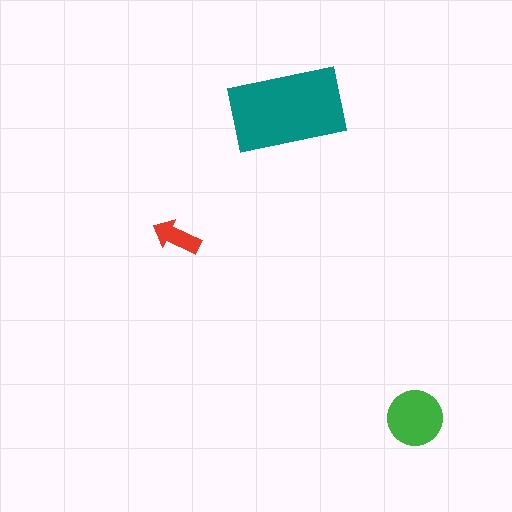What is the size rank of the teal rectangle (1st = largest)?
1st.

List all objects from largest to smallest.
The teal rectangle, the green circle, the red arrow.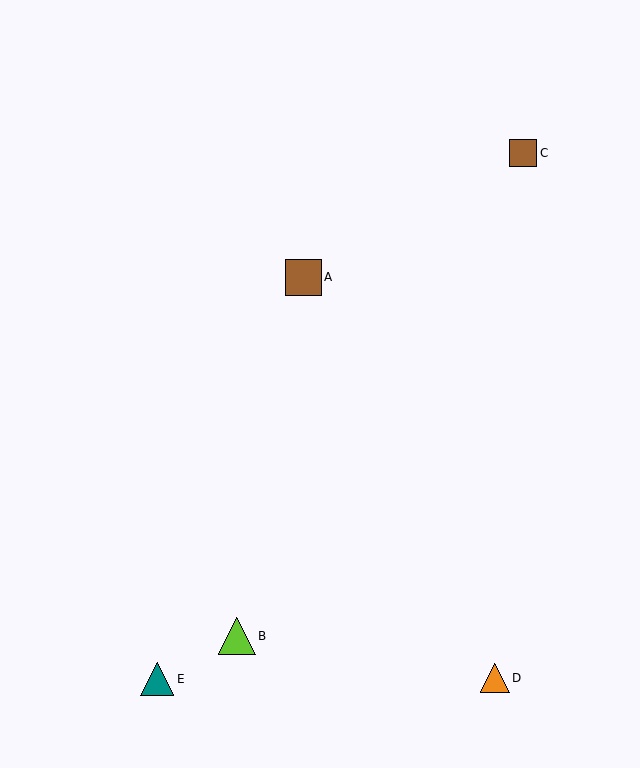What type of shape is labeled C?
Shape C is a brown square.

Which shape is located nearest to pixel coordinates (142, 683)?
The teal triangle (labeled E) at (157, 679) is nearest to that location.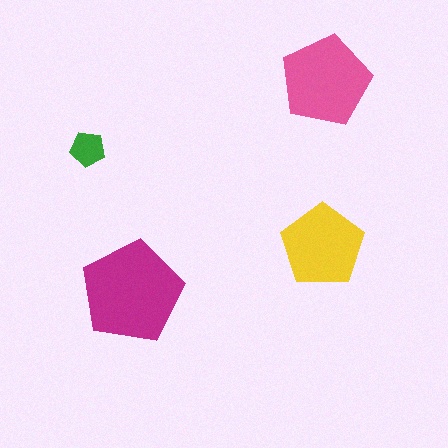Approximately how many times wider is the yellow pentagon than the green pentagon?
About 2.5 times wider.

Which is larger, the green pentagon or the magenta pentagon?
The magenta one.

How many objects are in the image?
There are 4 objects in the image.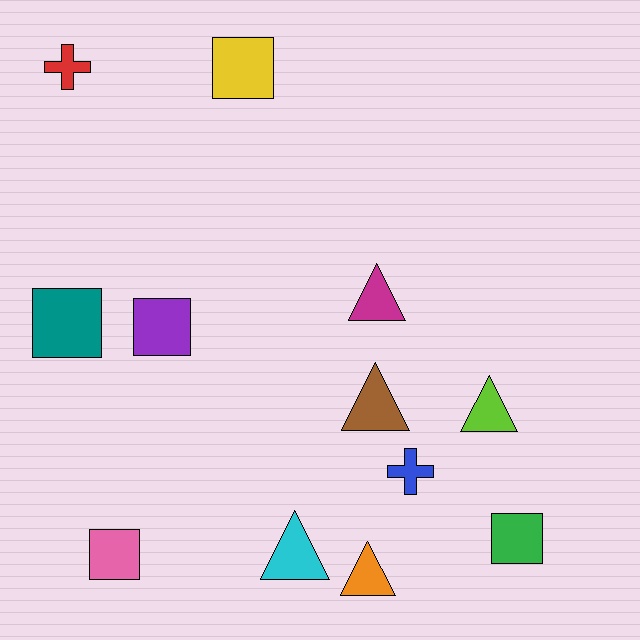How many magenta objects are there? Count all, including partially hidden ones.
There is 1 magenta object.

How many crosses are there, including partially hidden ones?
There are 2 crosses.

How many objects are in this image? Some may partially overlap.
There are 12 objects.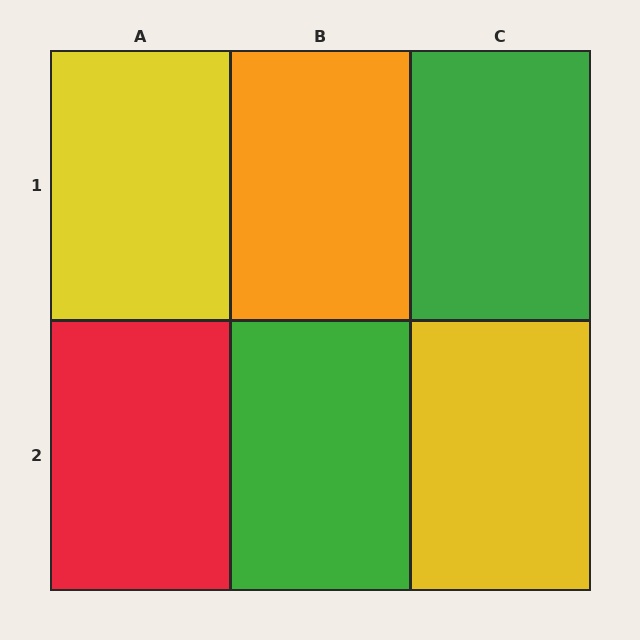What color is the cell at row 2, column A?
Red.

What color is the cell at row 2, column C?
Yellow.